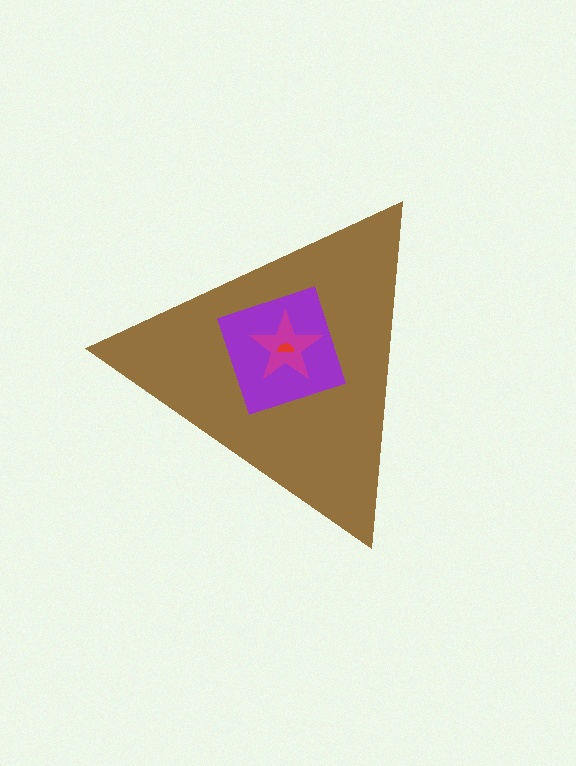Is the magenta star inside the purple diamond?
Yes.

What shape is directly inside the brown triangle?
The purple diamond.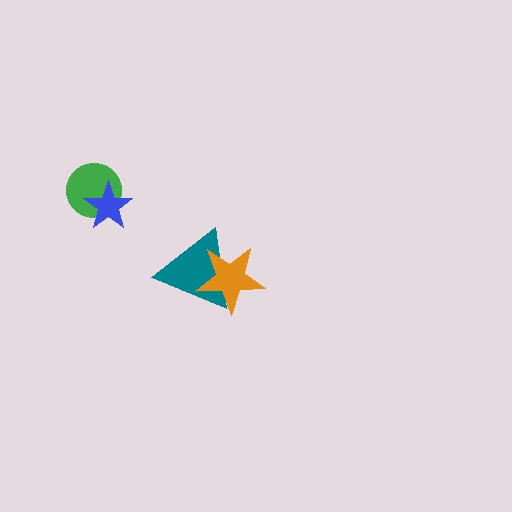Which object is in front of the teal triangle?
The orange star is in front of the teal triangle.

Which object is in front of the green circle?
The blue star is in front of the green circle.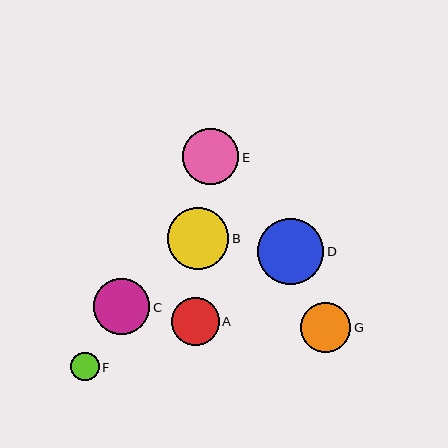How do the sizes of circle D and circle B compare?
Circle D and circle B are approximately the same size.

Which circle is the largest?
Circle D is the largest with a size of approximately 66 pixels.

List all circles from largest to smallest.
From largest to smallest: D, B, C, E, G, A, F.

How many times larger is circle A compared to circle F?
Circle A is approximately 1.7 times the size of circle F.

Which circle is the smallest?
Circle F is the smallest with a size of approximately 28 pixels.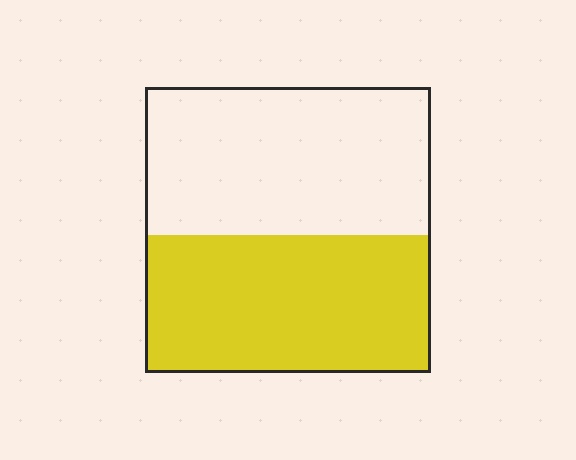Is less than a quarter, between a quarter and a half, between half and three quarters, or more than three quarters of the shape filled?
Between a quarter and a half.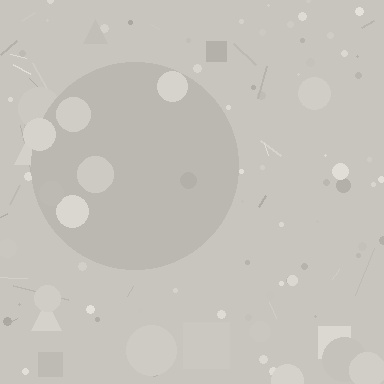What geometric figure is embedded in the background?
A circle is embedded in the background.